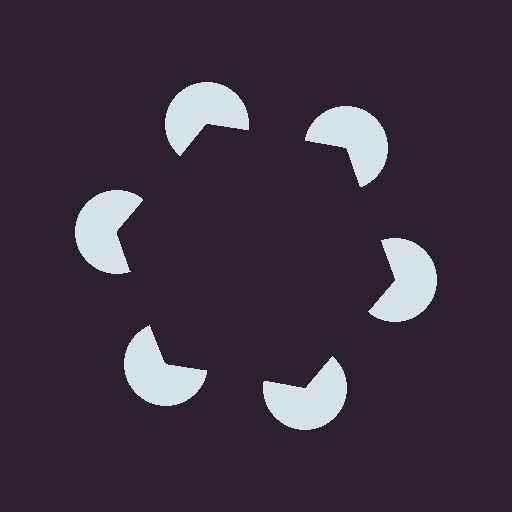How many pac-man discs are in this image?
There are 6 — one at each vertex of the illusory hexagon.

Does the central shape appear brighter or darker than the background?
It typically appears slightly darker than the background, even though no actual brightness change is drawn.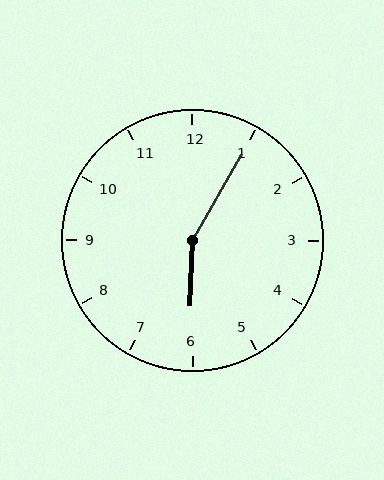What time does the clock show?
6:05.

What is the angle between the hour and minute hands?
Approximately 152 degrees.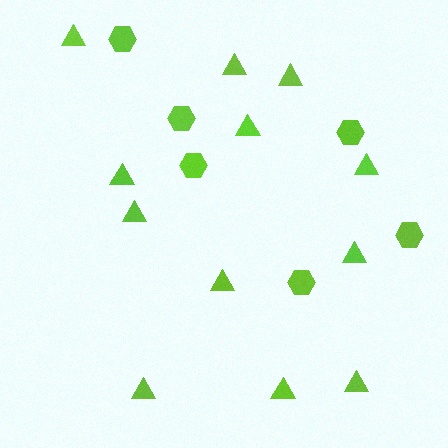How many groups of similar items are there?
There are 2 groups: one group of hexagons (6) and one group of triangles (12).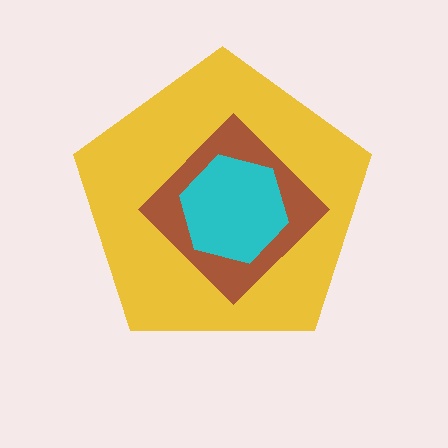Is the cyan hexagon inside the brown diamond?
Yes.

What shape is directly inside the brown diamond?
The cyan hexagon.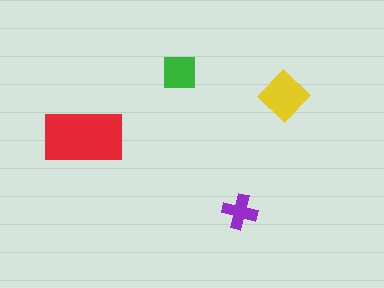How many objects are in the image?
There are 4 objects in the image.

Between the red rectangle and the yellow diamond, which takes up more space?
The red rectangle.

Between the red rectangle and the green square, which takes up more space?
The red rectangle.